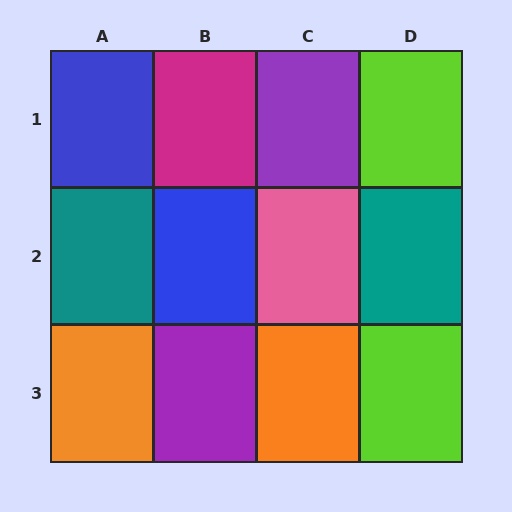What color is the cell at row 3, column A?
Orange.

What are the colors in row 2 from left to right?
Teal, blue, pink, teal.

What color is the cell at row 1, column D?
Lime.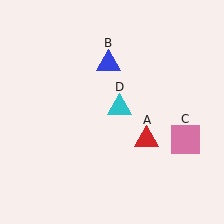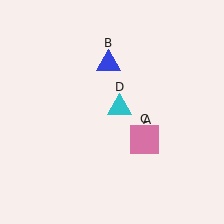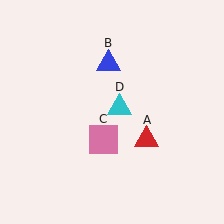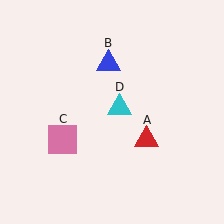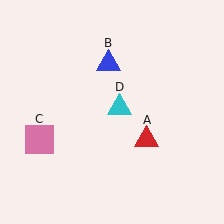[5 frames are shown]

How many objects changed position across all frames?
1 object changed position: pink square (object C).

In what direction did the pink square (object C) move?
The pink square (object C) moved left.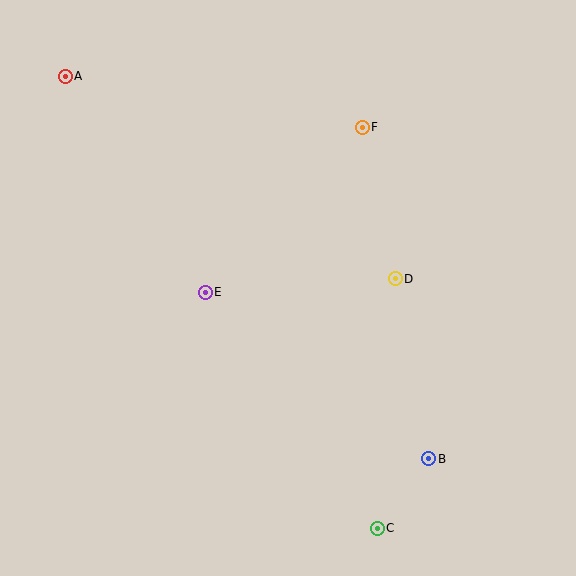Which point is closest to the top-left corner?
Point A is closest to the top-left corner.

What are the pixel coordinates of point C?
Point C is at (377, 528).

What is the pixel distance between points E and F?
The distance between E and F is 228 pixels.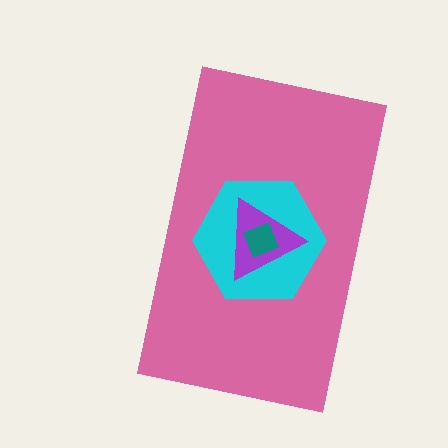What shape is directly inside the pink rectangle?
The cyan hexagon.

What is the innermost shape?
The teal diamond.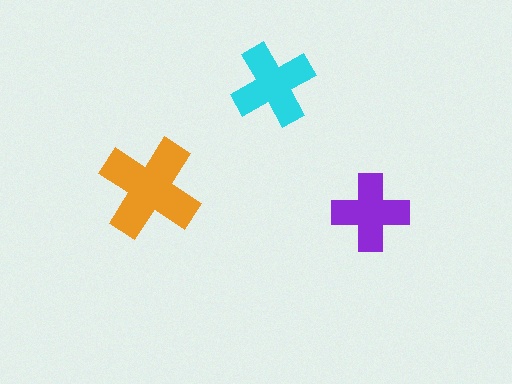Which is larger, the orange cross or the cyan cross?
The orange one.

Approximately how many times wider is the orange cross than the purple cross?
About 1.5 times wider.